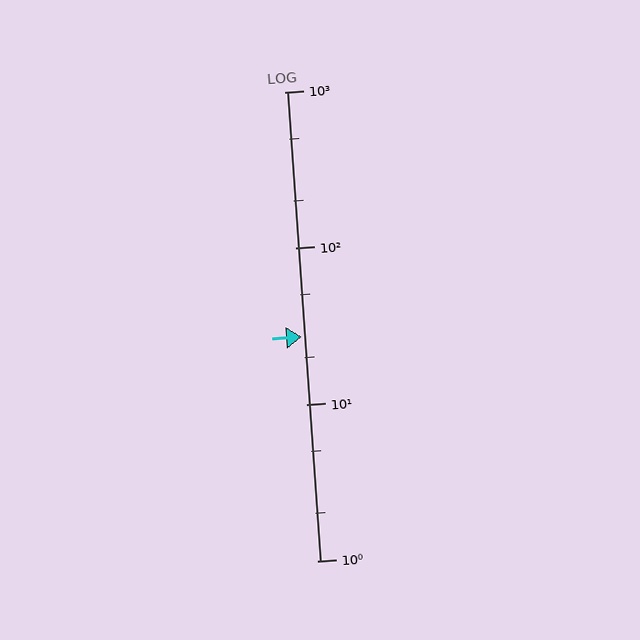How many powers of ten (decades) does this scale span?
The scale spans 3 decades, from 1 to 1000.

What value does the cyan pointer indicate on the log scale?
The pointer indicates approximately 27.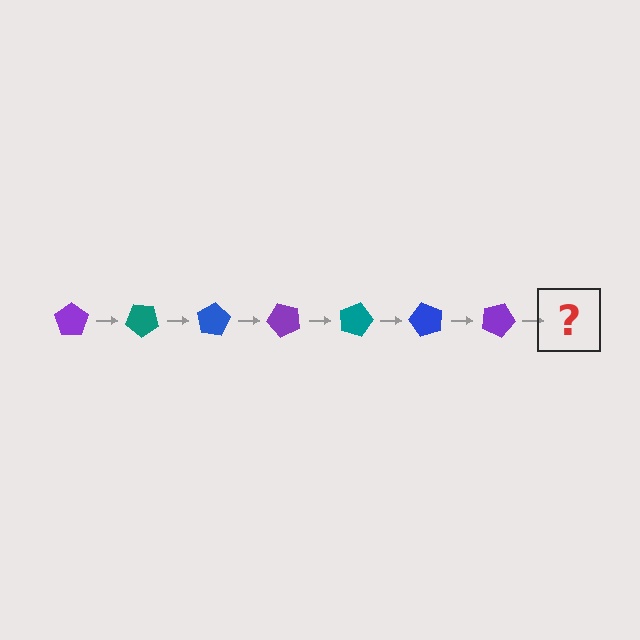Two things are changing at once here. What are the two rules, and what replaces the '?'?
The two rules are that it rotates 40 degrees each step and the color cycles through purple, teal, and blue. The '?' should be a teal pentagon, rotated 280 degrees from the start.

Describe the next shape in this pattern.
It should be a teal pentagon, rotated 280 degrees from the start.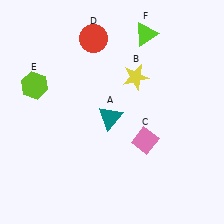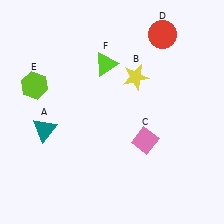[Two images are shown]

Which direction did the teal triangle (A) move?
The teal triangle (A) moved left.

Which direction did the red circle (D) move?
The red circle (D) moved right.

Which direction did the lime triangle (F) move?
The lime triangle (F) moved left.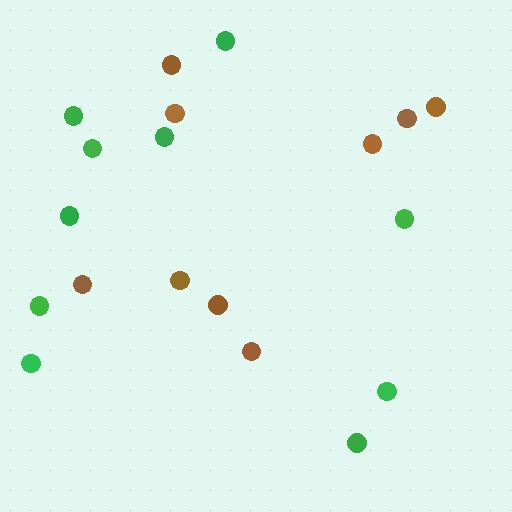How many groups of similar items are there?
There are 2 groups: one group of brown circles (9) and one group of green circles (10).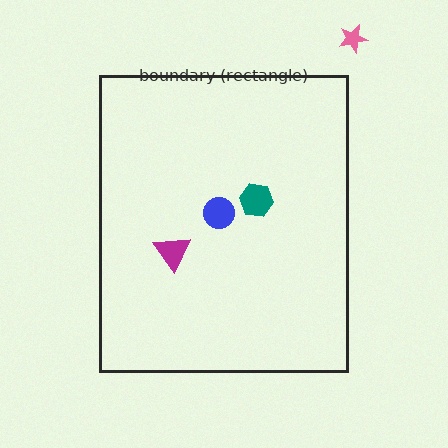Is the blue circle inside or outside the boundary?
Inside.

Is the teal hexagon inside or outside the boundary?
Inside.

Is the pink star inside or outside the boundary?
Outside.